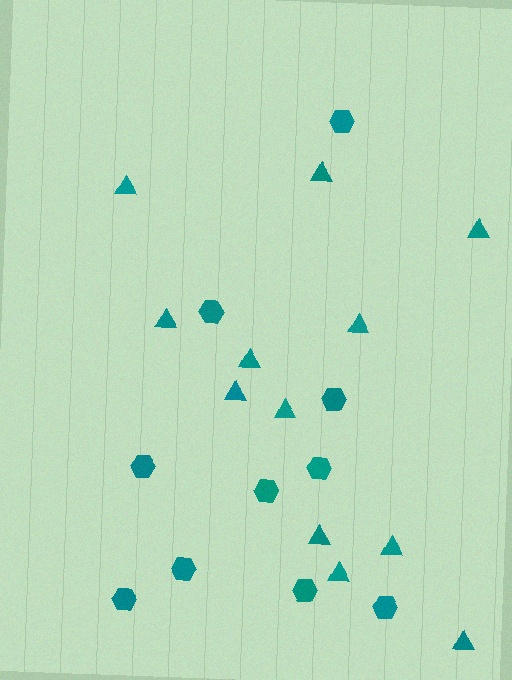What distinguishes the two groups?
There are 2 groups: one group of hexagons (10) and one group of triangles (12).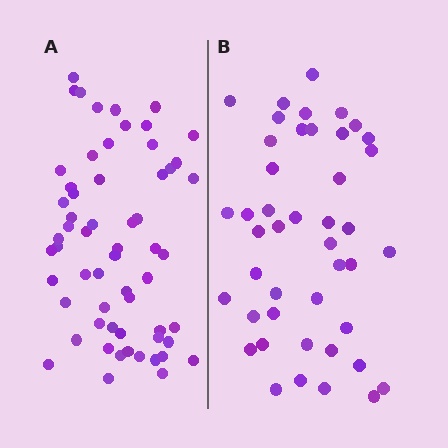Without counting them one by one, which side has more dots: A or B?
Region A (the left region) has more dots.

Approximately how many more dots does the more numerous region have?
Region A has approximately 15 more dots than region B.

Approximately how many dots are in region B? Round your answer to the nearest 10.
About 40 dots. (The exact count is 44, which rounds to 40.)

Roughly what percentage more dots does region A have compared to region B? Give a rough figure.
About 35% more.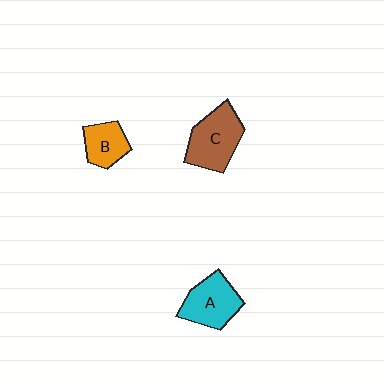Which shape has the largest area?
Shape C (brown).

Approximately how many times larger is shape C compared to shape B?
Approximately 1.6 times.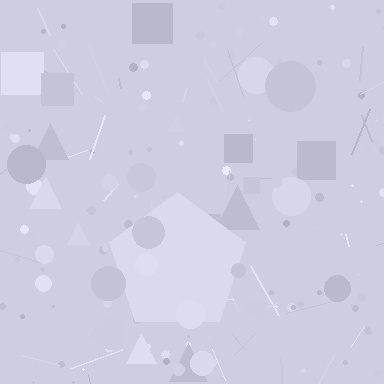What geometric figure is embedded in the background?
A pentagon is embedded in the background.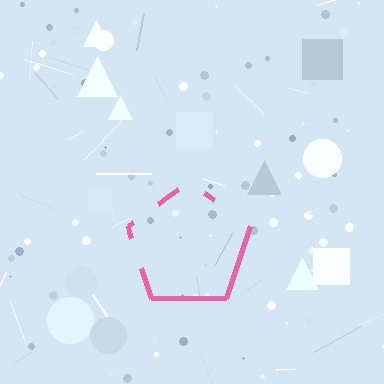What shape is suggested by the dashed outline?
The dashed outline suggests a pentagon.